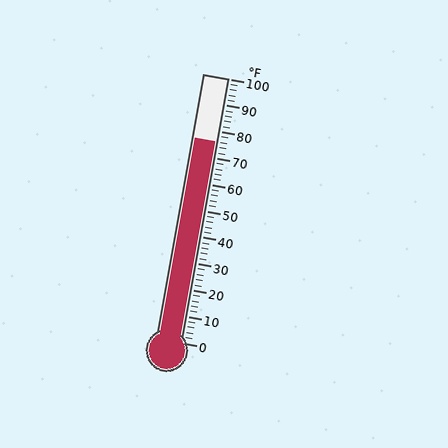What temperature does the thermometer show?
The thermometer shows approximately 76°F.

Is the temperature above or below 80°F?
The temperature is below 80°F.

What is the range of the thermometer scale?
The thermometer scale ranges from 0°F to 100°F.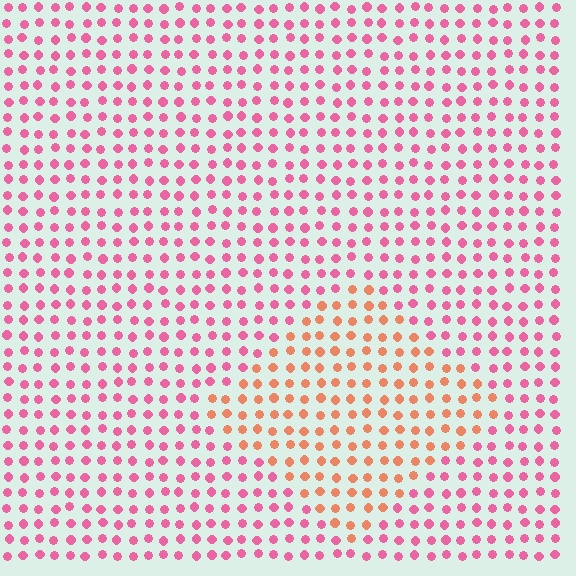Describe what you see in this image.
The image is filled with small pink elements in a uniform arrangement. A diamond-shaped region is visible where the elements are tinted to a slightly different hue, forming a subtle color boundary.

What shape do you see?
I see a diamond.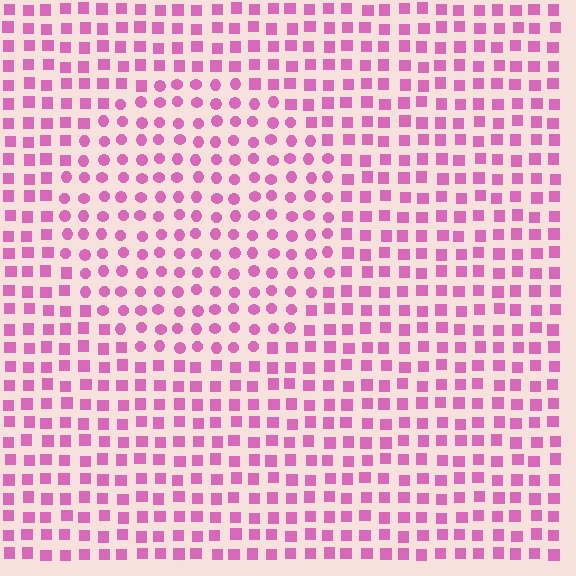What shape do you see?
I see a circle.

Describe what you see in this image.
The image is filled with small pink elements arranged in a uniform grid. A circle-shaped region contains circles, while the surrounding area contains squares. The boundary is defined purely by the change in element shape.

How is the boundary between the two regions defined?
The boundary is defined by a change in element shape: circles inside vs. squares outside. All elements share the same color and spacing.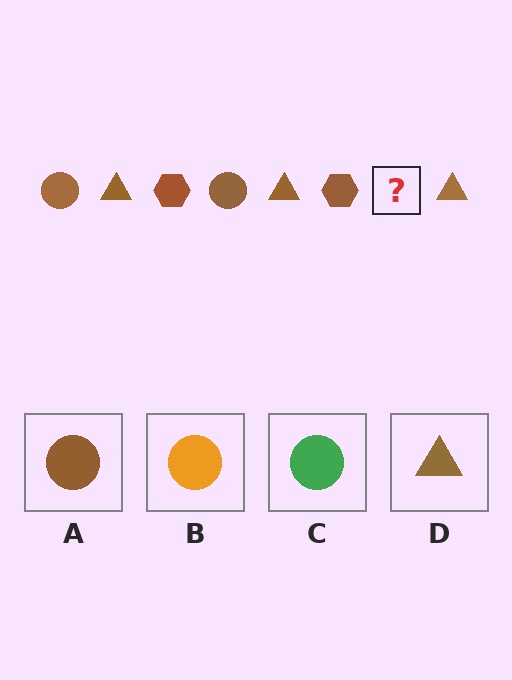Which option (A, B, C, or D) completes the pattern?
A.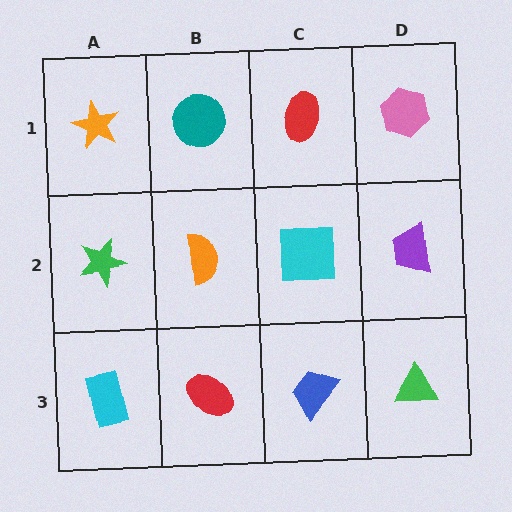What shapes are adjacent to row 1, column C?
A cyan square (row 2, column C), a teal circle (row 1, column B), a pink hexagon (row 1, column D).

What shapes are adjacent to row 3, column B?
An orange semicircle (row 2, column B), a cyan rectangle (row 3, column A), a blue trapezoid (row 3, column C).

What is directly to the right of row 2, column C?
A purple trapezoid.